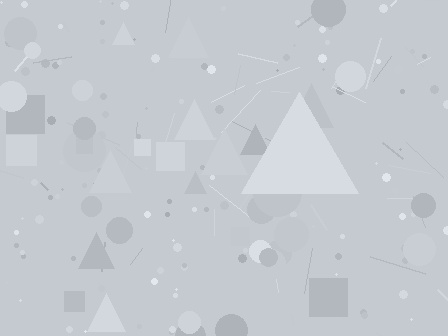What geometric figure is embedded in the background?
A triangle is embedded in the background.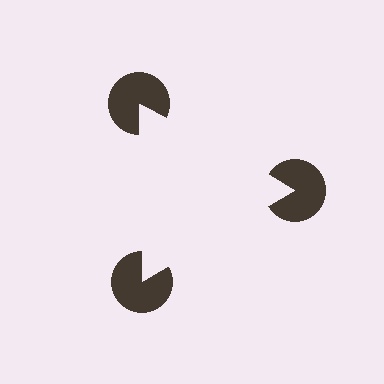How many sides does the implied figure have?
3 sides.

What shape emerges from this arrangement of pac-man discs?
An illusory triangle — its edges are inferred from the aligned wedge cuts in the pac-man discs, not physically drawn.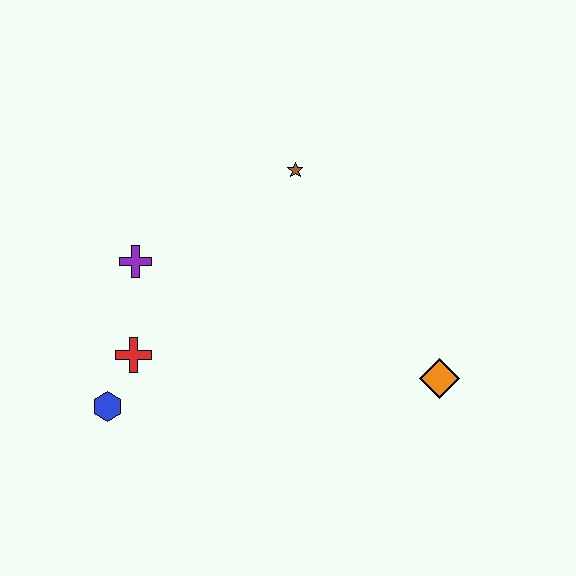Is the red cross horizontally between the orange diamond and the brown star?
No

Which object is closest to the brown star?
The purple cross is closest to the brown star.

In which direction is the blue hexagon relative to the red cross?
The blue hexagon is below the red cross.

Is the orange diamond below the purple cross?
Yes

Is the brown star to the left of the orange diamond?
Yes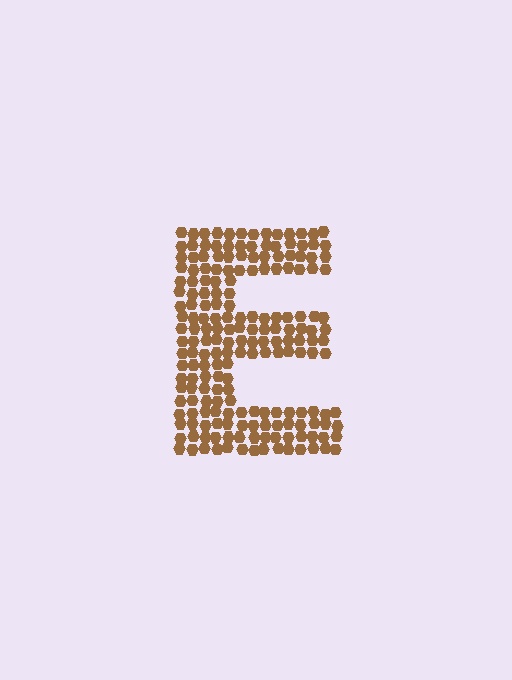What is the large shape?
The large shape is the letter E.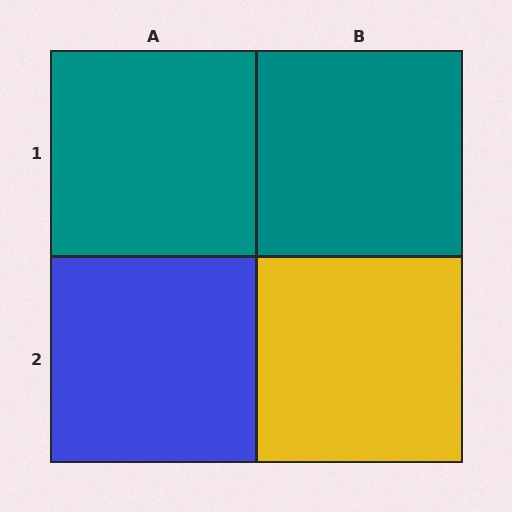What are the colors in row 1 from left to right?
Teal, teal.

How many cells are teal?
2 cells are teal.